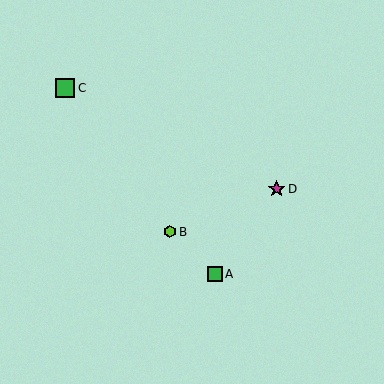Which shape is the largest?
The green square (labeled C) is the largest.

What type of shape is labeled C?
Shape C is a green square.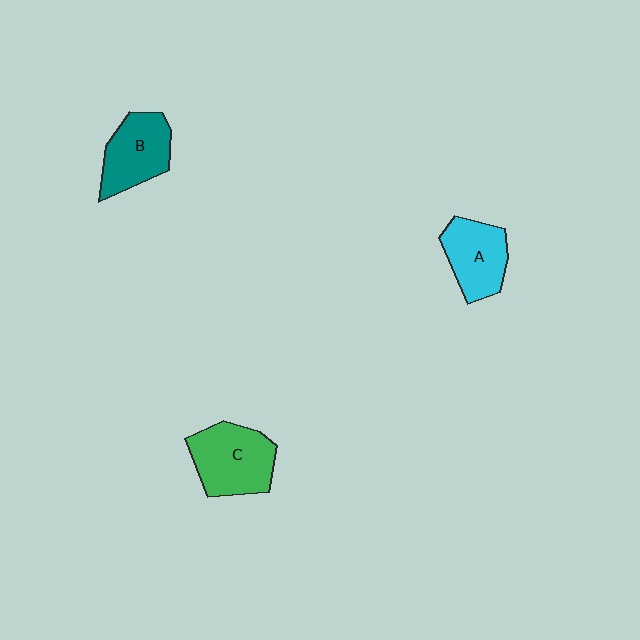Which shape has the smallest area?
Shape A (cyan).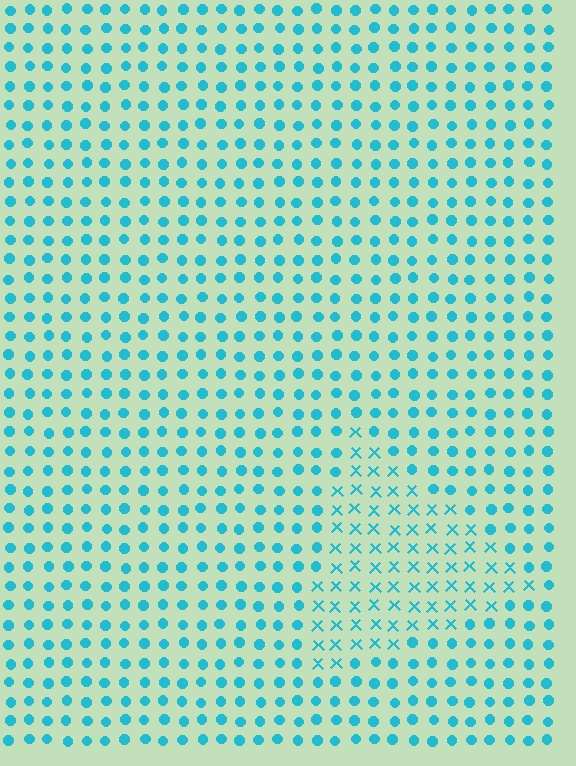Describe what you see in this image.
The image is filled with small cyan elements arranged in a uniform grid. A triangle-shaped region contains X marks, while the surrounding area contains circles. The boundary is defined purely by the change in element shape.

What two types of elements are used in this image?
The image uses X marks inside the triangle region and circles outside it.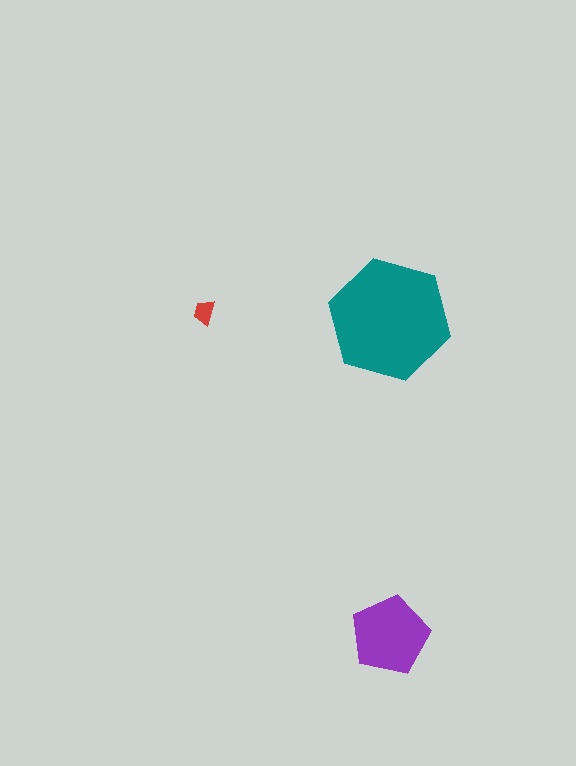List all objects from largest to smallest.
The teal hexagon, the purple pentagon, the red trapezoid.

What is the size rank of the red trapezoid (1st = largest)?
3rd.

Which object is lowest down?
The purple pentagon is bottommost.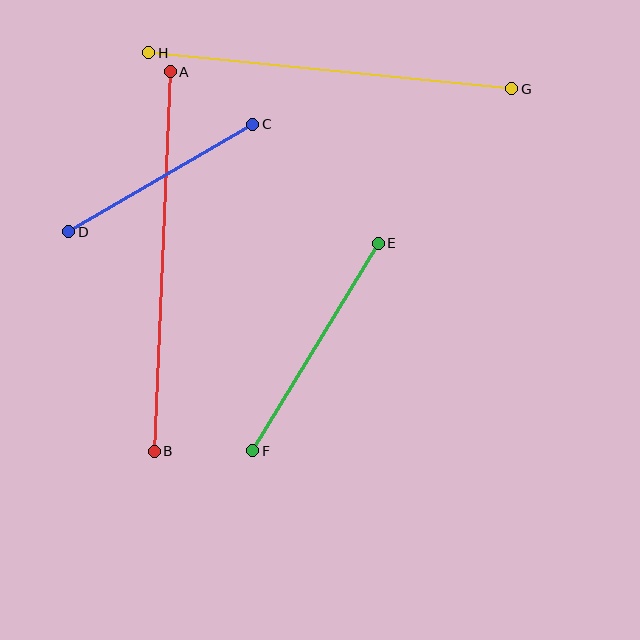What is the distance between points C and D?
The distance is approximately 213 pixels.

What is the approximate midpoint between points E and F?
The midpoint is at approximately (315, 347) pixels.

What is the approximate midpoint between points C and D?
The midpoint is at approximately (161, 178) pixels.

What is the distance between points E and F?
The distance is approximately 242 pixels.